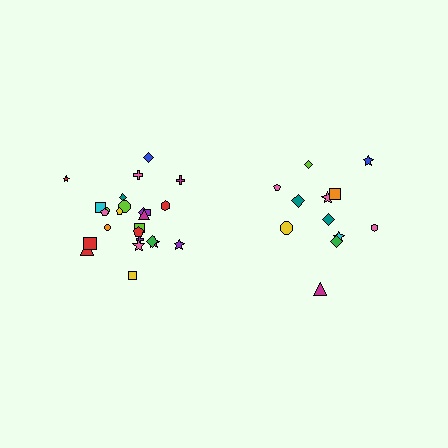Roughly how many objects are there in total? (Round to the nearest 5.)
Roughly 35 objects in total.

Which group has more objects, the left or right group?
The left group.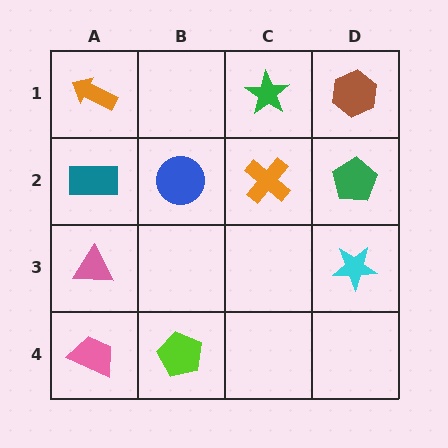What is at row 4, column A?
A pink trapezoid.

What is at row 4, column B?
A lime pentagon.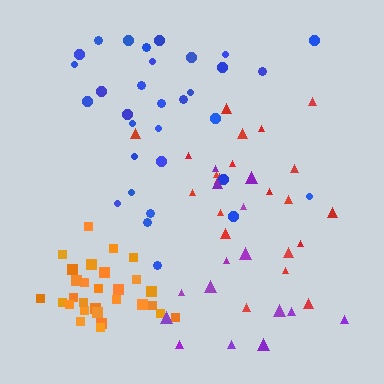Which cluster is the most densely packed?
Orange.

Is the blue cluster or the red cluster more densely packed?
Blue.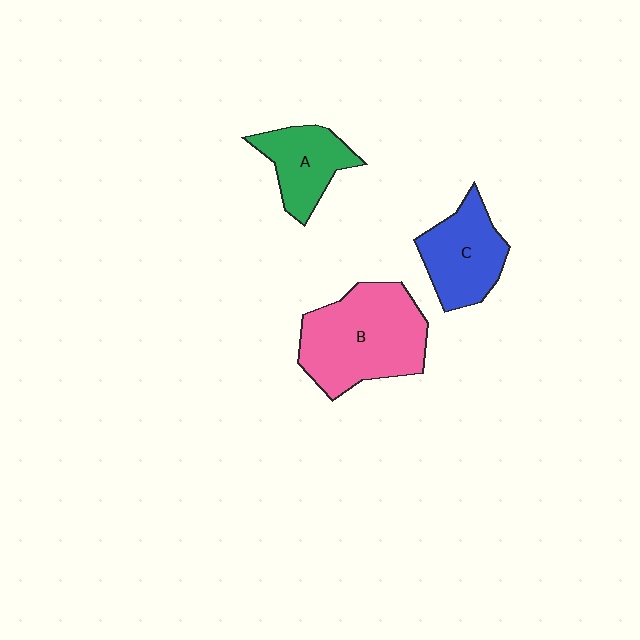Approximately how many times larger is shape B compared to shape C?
Approximately 1.6 times.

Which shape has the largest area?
Shape B (pink).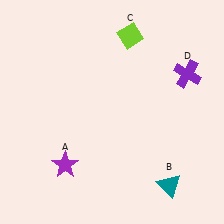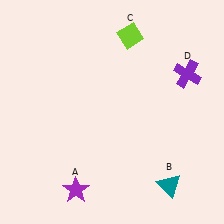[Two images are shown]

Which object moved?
The purple star (A) moved down.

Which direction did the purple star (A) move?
The purple star (A) moved down.